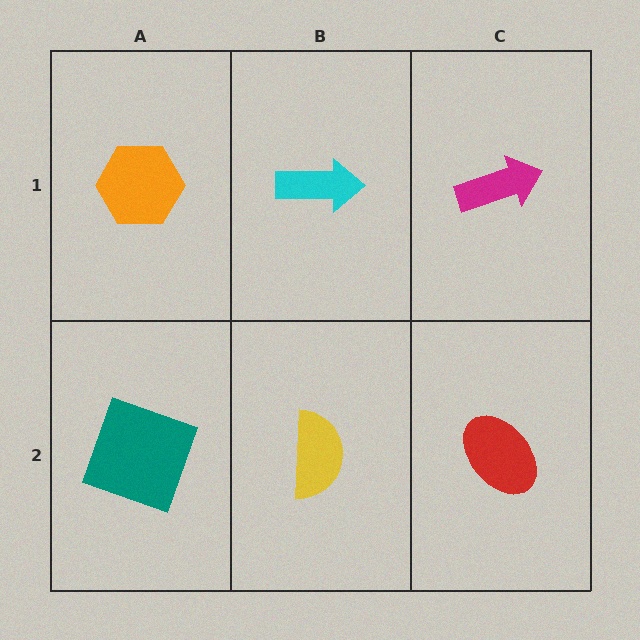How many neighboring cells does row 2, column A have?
2.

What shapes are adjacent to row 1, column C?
A red ellipse (row 2, column C), a cyan arrow (row 1, column B).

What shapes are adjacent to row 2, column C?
A magenta arrow (row 1, column C), a yellow semicircle (row 2, column B).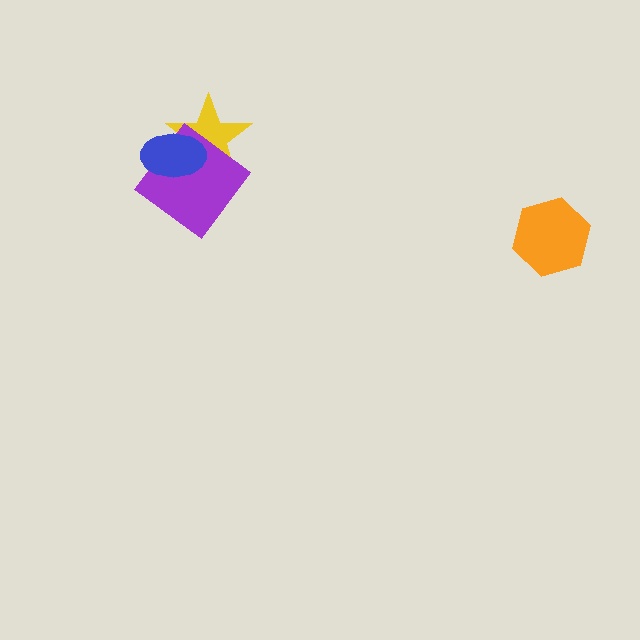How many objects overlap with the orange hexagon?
0 objects overlap with the orange hexagon.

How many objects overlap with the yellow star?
2 objects overlap with the yellow star.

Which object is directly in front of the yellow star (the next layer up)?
The purple diamond is directly in front of the yellow star.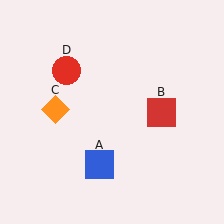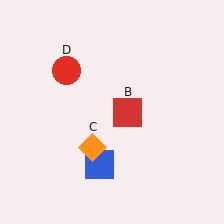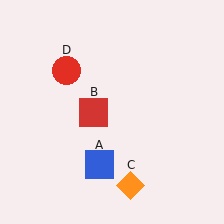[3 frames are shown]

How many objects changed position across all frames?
2 objects changed position: red square (object B), orange diamond (object C).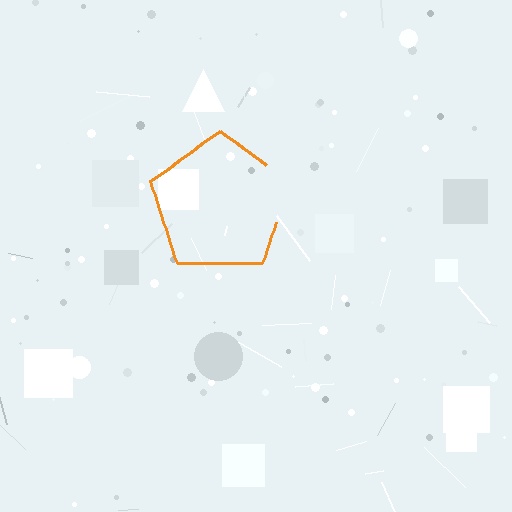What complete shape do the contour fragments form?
The contour fragments form a pentagon.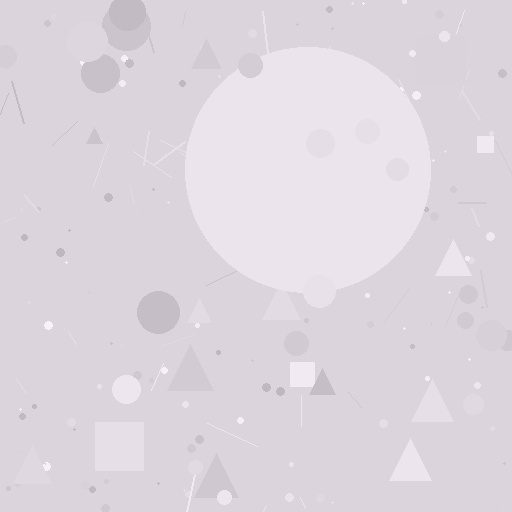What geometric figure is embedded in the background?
A circle is embedded in the background.